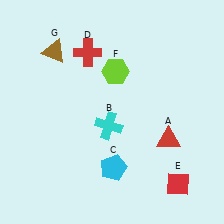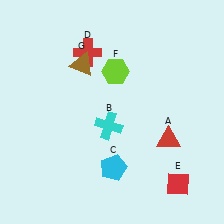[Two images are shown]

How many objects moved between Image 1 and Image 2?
1 object moved between the two images.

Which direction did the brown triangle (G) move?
The brown triangle (G) moved right.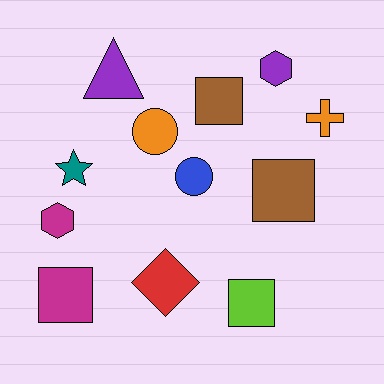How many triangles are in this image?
There is 1 triangle.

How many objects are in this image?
There are 12 objects.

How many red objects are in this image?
There is 1 red object.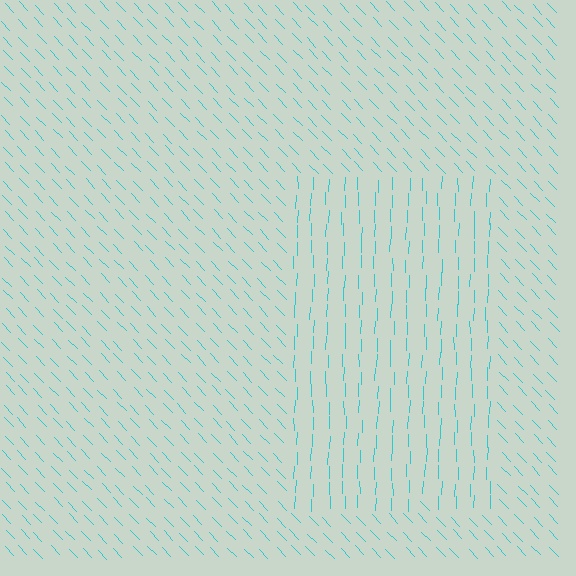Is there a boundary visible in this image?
Yes, there is a texture boundary formed by a change in line orientation.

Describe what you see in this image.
The image is filled with small cyan line segments. A rectangle region in the image has lines oriented differently from the surrounding lines, creating a visible texture boundary.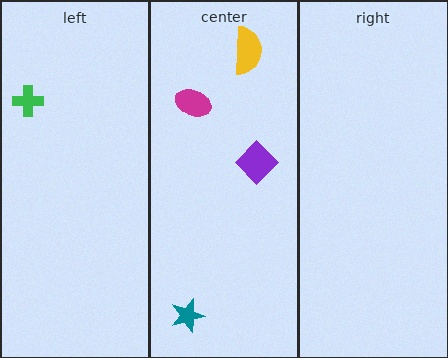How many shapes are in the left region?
1.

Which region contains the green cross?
The left region.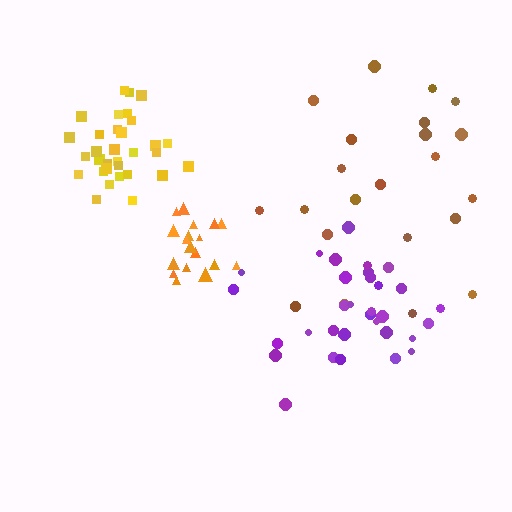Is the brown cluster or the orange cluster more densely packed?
Orange.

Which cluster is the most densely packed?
Yellow.